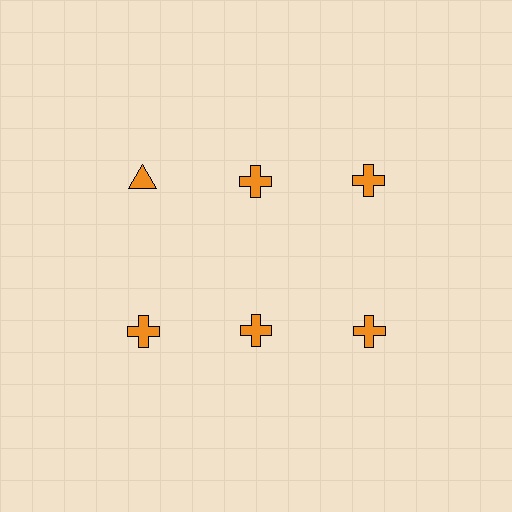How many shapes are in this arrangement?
There are 6 shapes arranged in a grid pattern.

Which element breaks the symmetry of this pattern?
The orange triangle in the top row, leftmost column breaks the symmetry. All other shapes are orange crosses.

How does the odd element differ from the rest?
It has a different shape: triangle instead of cross.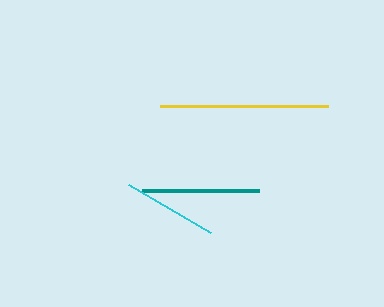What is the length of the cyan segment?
The cyan segment is approximately 95 pixels long.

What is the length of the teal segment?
The teal segment is approximately 116 pixels long.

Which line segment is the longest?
The yellow line is the longest at approximately 168 pixels.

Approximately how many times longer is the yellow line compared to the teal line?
The yellow line is approximately 1.4 times the length of the teal line.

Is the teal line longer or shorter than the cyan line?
The teal line is longer than the cyan line.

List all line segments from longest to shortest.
From longest to shortest: yellow, teal, cyan.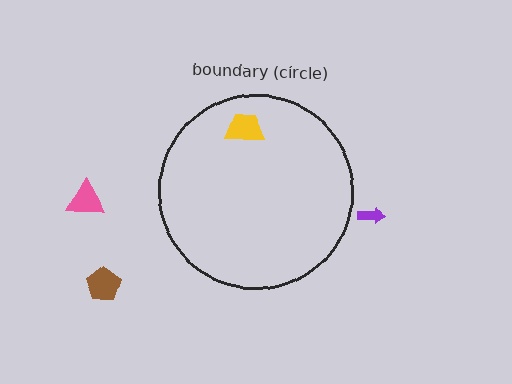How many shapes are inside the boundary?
1 inside, 3 outside.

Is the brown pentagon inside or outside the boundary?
Outside.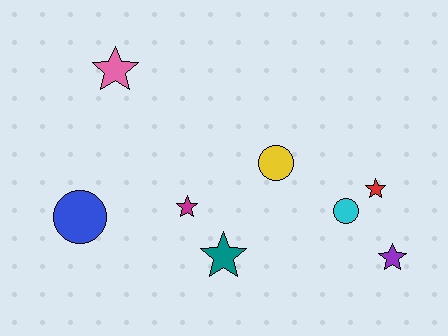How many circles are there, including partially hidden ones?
There are 3 circles.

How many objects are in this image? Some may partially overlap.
There are 8 objects.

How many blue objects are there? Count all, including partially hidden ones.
There is 1 blue object.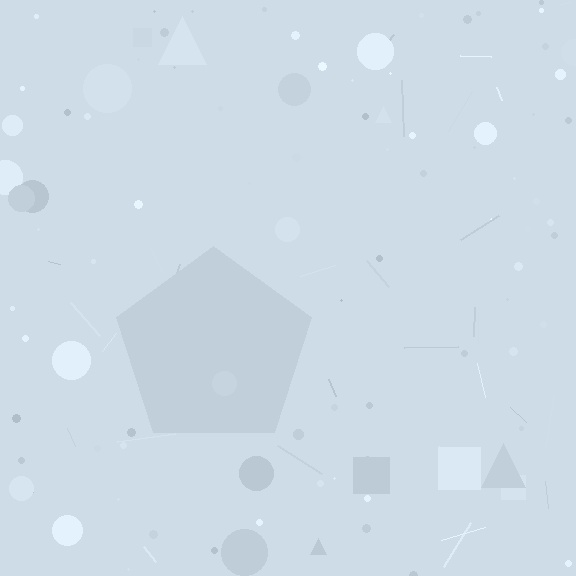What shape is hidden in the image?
A pentagon is hidden in the image.